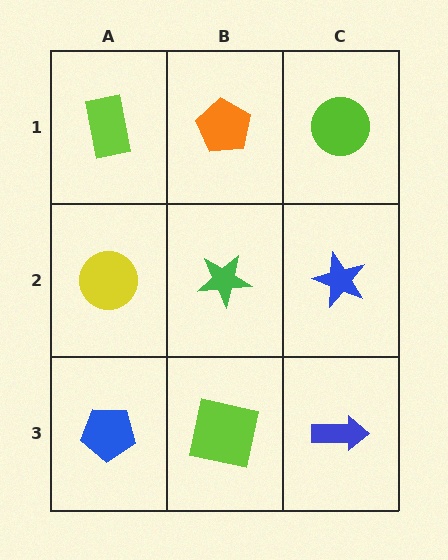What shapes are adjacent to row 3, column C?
A blue star (row 2, column C), a lime square (row 3, column B).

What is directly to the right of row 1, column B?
A lime circle.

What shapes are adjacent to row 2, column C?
A lime circle (row 1, column C), a blue arrow (row 3, column C), a green star (row 2, column B).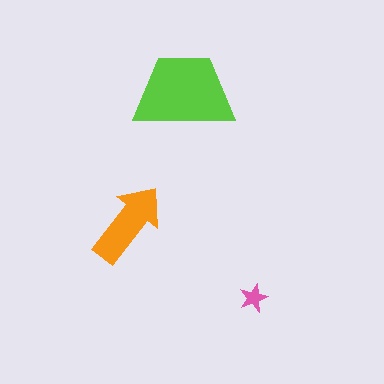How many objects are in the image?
There are 3 objects in the image.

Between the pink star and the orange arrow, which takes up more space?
The orange arrow.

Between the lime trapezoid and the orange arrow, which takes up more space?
The lime trapezoid.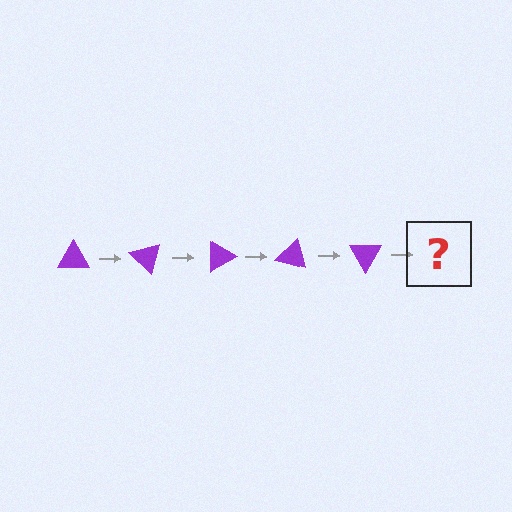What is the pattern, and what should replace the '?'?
The pattern is that the triangle rotates 45 degrees each step. The '?' should be a purple triangle rotated 225 degrees.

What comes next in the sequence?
The next element should be a purple triangle rotated 225 degrees.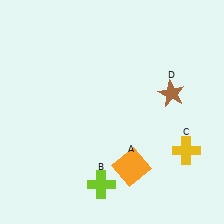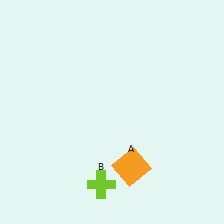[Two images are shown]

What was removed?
The brown star (D), the yellow cross (C) were removed in Image 2.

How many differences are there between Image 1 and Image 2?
There are 2 differences between the two images.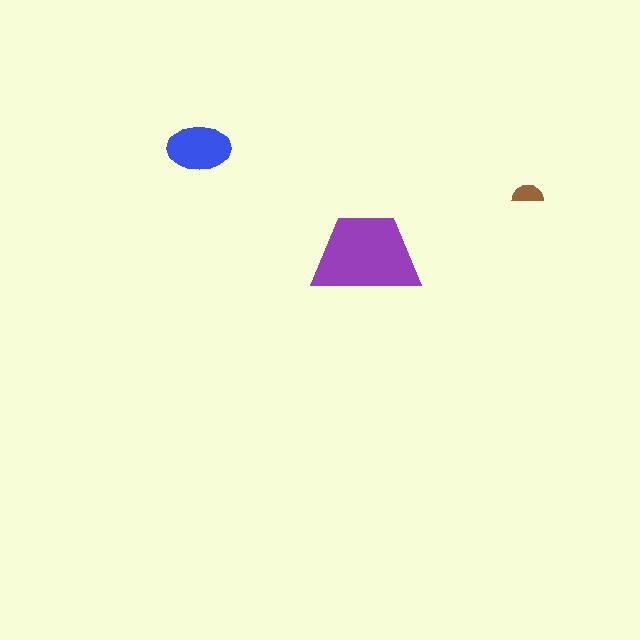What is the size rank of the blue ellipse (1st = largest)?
2nd.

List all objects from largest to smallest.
The purple trapezoid, the blue ellipse, the brown semicircle.